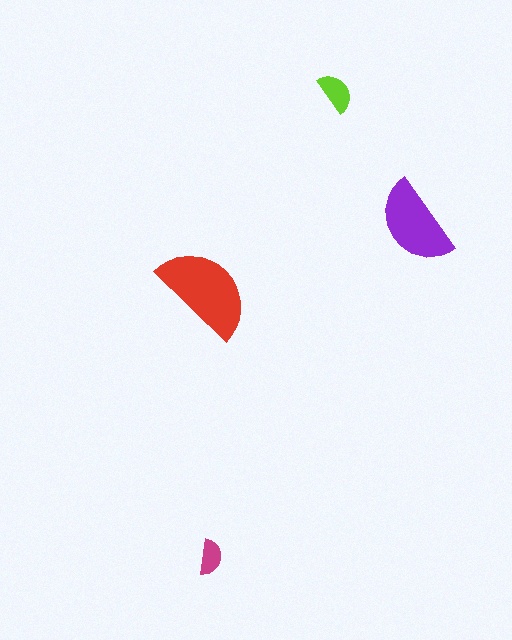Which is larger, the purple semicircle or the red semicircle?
The red one.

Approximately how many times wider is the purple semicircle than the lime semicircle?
About 2 times wider.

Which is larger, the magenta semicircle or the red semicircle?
The red one.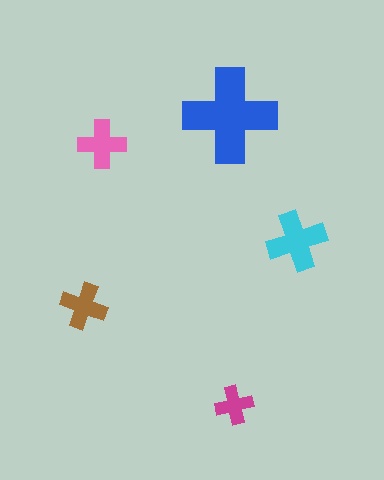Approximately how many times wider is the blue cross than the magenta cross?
About 2.5 times wider.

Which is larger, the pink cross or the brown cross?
The pink one.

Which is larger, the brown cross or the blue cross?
The blue one.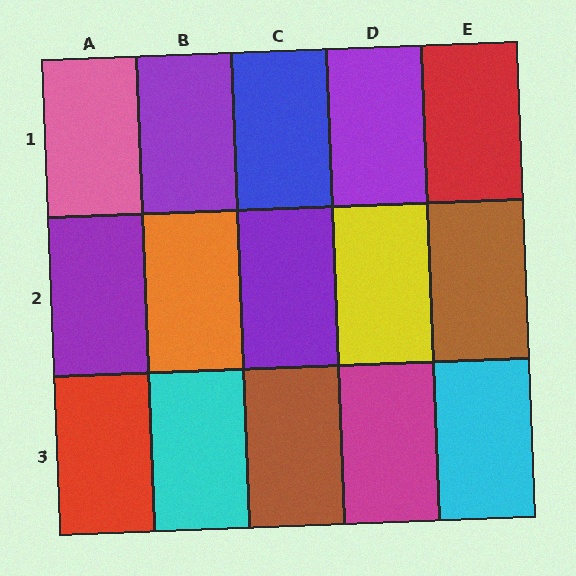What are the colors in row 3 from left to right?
Red, cyan, brown, magenta, cyan.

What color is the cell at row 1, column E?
Red.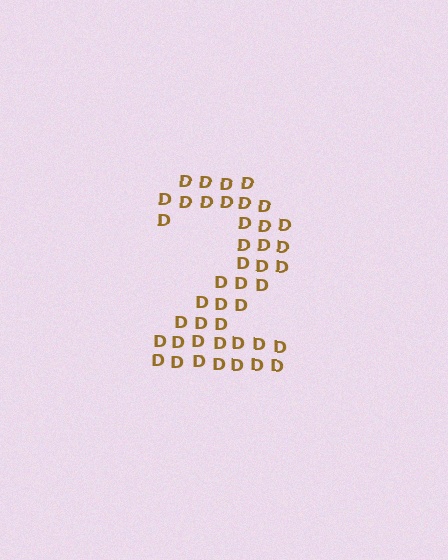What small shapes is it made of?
It is made of small letter D's.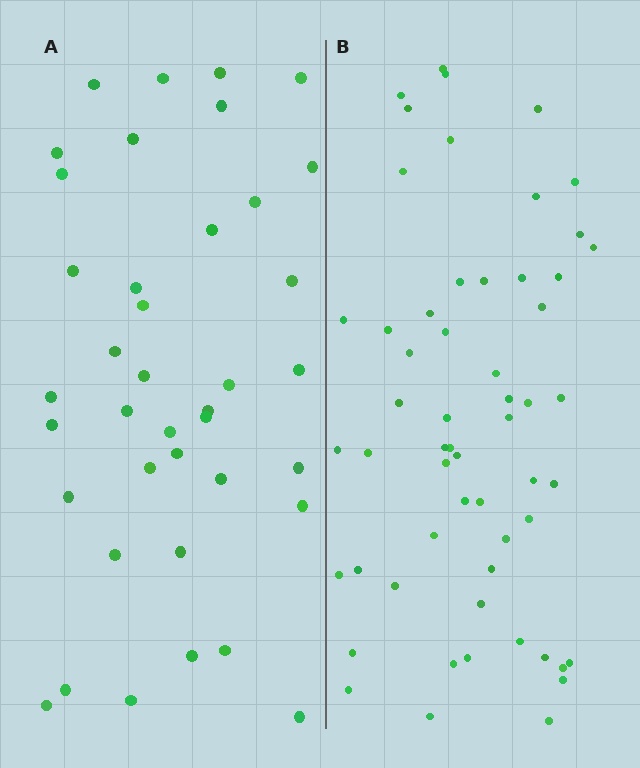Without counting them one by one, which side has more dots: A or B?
Region B (the right region) has more dots.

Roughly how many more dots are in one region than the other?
Region B has approximately 20 more dots than region A.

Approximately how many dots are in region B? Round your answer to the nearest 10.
About 60 dots. (The exact count is 57, which rounds to 60.)